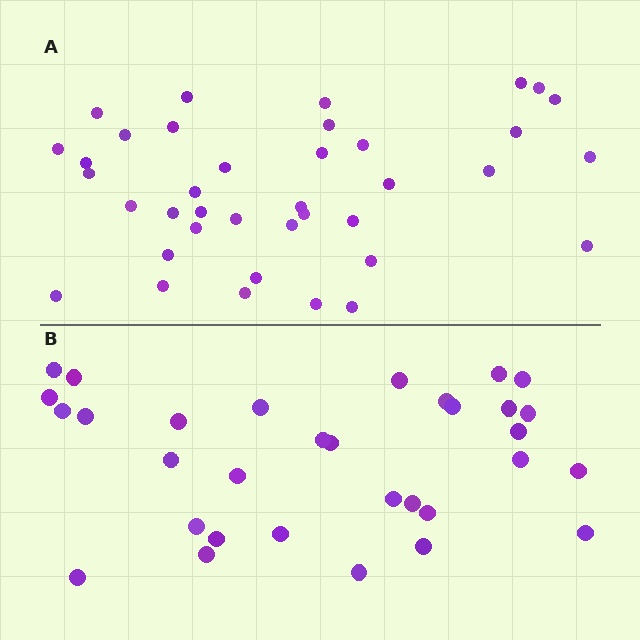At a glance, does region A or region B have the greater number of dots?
Region A (the top region) has more dots.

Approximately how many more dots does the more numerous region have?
Region A has about 6 more dots than region B.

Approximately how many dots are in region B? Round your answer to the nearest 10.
About 30 dots. (The exact count is 32, which rounds to 30.)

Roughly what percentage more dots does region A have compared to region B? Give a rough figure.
About 20% more.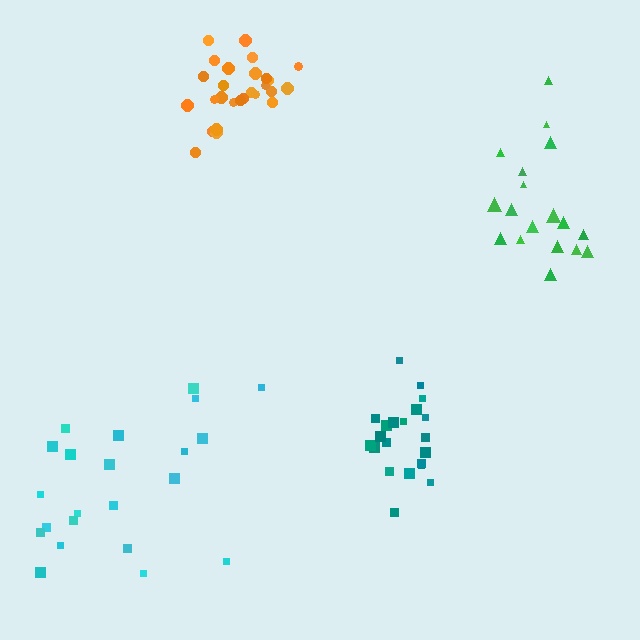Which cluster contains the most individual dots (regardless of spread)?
Orange (27).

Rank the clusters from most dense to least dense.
orange, teal, green, cyan.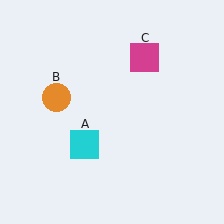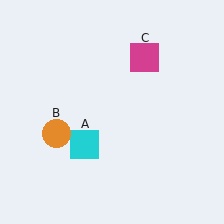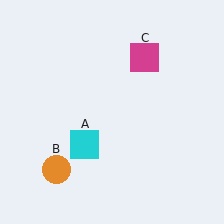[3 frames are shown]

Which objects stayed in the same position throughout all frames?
Cyan square (object A) and magenta square (object C) remained stationary.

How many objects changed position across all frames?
1 object changed position: orange circle (object B).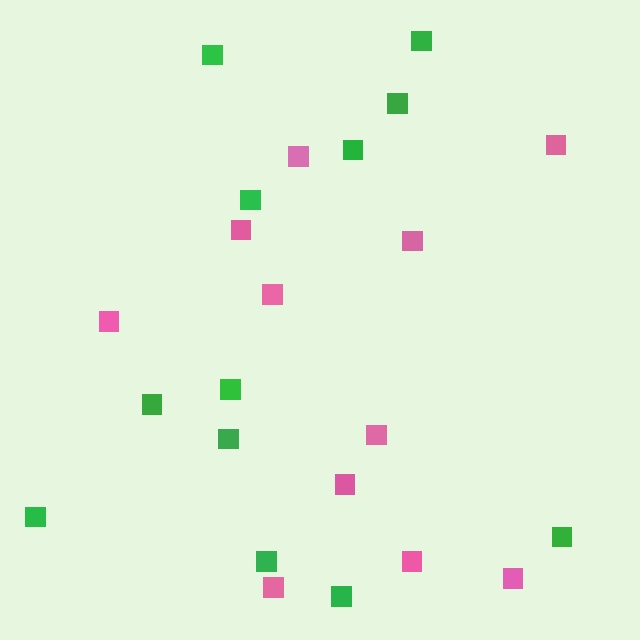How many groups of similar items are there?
There are 2 groups: one group of green squares (12) and one group of pink squares (11).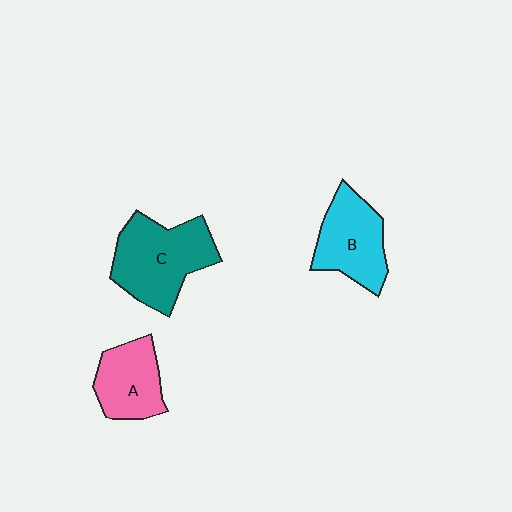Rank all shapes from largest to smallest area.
From largest to smallest: C (teal), B (cyan), A (pink).